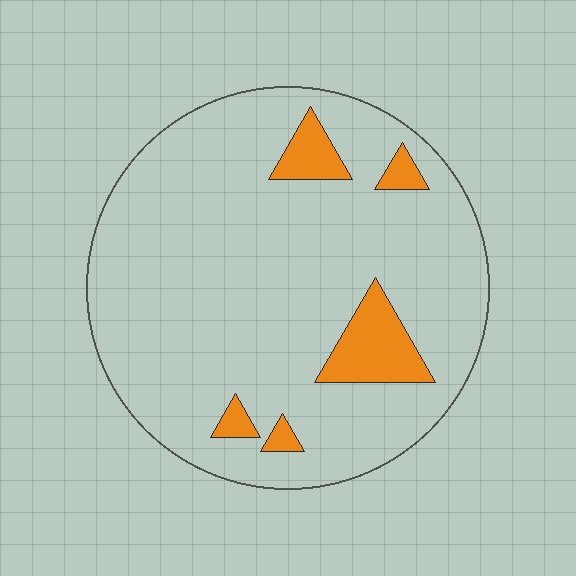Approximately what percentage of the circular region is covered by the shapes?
Approximately 10%.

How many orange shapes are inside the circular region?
5.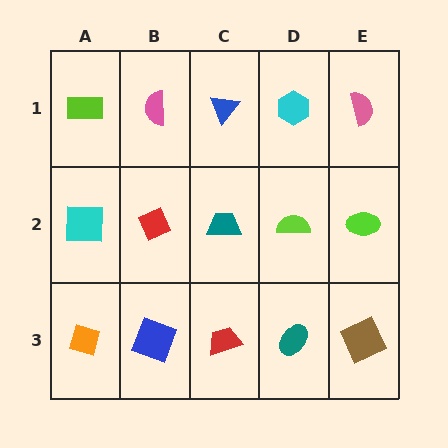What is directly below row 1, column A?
A cyan square.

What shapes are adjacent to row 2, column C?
A blue triangle (row 1, column C), a red trapezoid (row 3, column C), a red diamond (row 2, column B), a lime semicircle (row 2, column D).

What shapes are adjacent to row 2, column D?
A cyan hexagon (row 1, column D), a teal ellipse (row 3, column D), a teal trapezoid (row 2, column C), a lime ellipse (row 2, column E).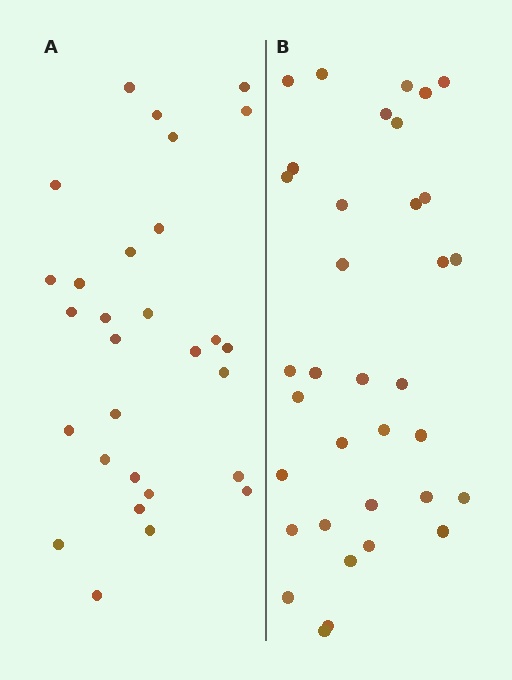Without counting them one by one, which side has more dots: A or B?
Region B (the right region) has more dots.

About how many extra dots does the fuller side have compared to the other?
Region B has about 6 more dots than region A.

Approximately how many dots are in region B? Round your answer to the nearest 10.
About 40 dots. (The exact count is 35, which rounds to 40.)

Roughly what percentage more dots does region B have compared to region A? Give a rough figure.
About 20% more.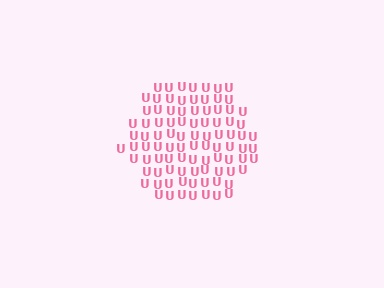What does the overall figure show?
The overall figure shows a hexagon.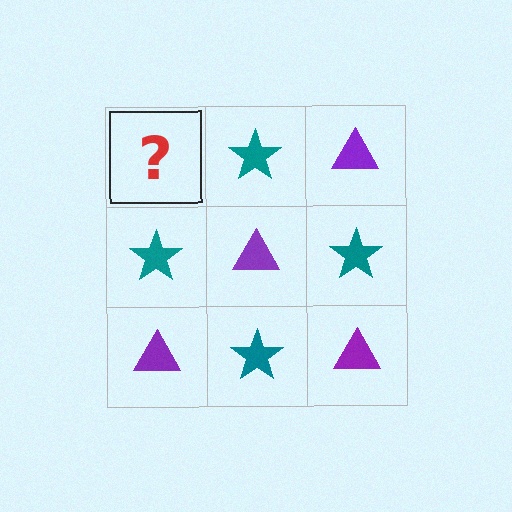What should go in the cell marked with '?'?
The missing cell should contain a purple triangle.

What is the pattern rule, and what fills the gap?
The rule is that it alternates purple triangle and teal star in a checkerboard pattern. The gap should be filled with a purple triangle.